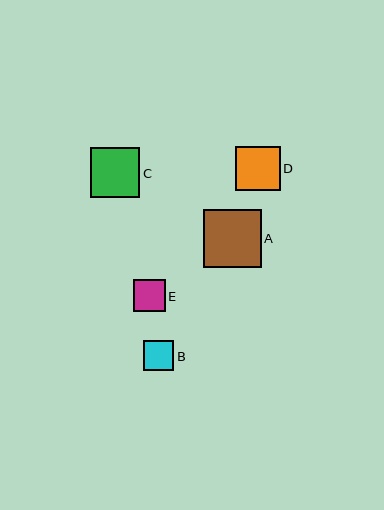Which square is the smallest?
Square B is the smallest with a size of approximately 30 pixels.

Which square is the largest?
Square A is the largest with a size of approximately 58 pixels.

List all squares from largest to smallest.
From largest to smallest: A, C, D, E, B.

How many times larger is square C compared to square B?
Square C is approximately 1.7 times the size of square B.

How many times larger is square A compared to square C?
Square A is approximately 1.2 times the size of square C.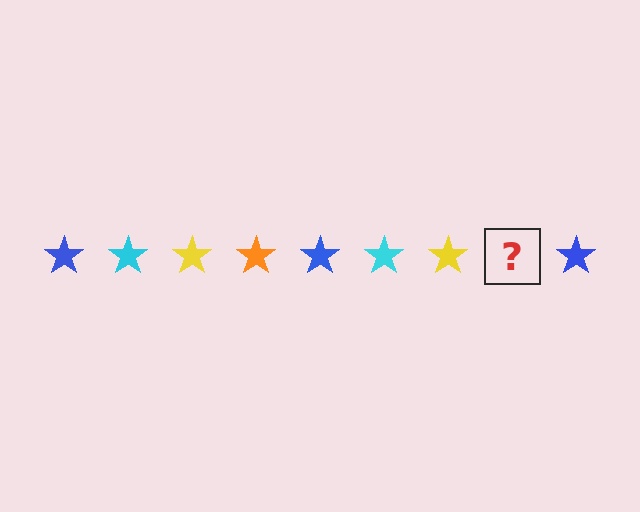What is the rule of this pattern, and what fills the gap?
The rule is that the pattern cycles through blue, cyan, yellow, orange stars. The gap should be filled with an orange star.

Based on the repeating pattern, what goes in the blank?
The blank should be an orange star.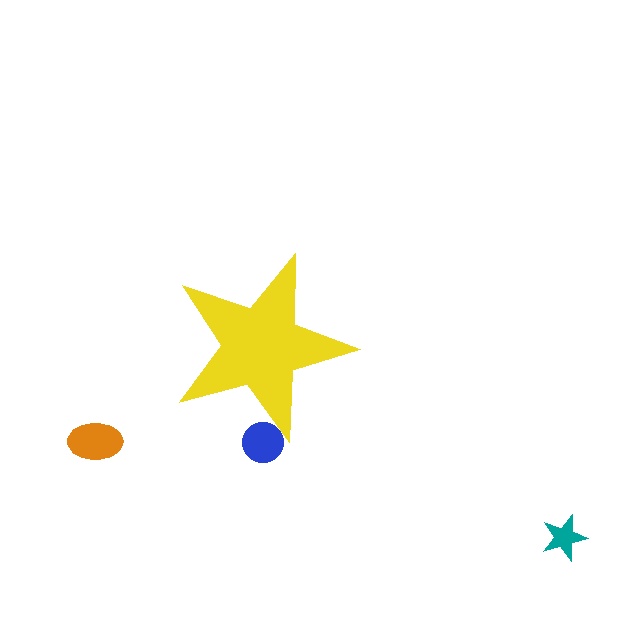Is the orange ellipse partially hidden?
No, the orange ellipse is fully visible.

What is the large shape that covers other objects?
A yellow star.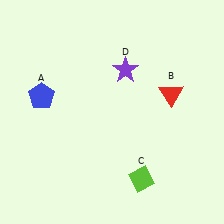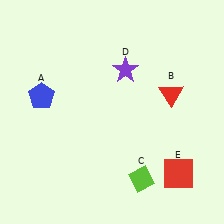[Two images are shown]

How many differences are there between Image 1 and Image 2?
There is 1 difference between the two images.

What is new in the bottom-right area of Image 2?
A red square (E) was added in the bottom-right area of Image 2.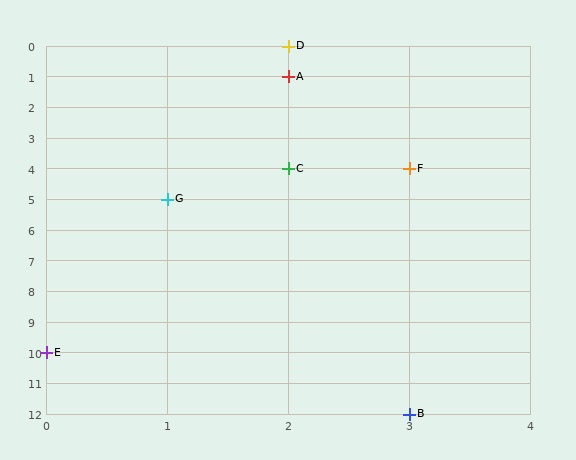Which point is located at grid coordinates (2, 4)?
Point C is at (2, 4).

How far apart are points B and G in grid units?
Points B and G are 2 columns and 7 rows apart (about 7.3 grid units diagonally).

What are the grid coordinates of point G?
Point G is at grid coordinates (1, 5).